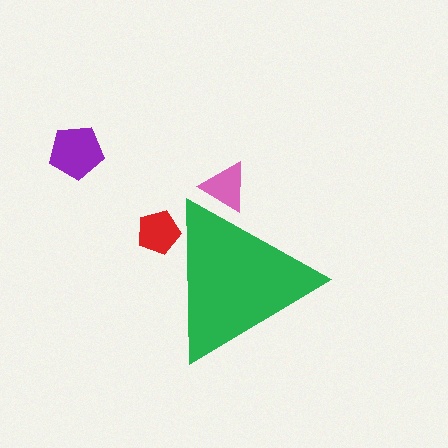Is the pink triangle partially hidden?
Yes, the pink triangle is partially hidden behind the green triangle.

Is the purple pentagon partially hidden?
No, the purple pentagon is fully visible.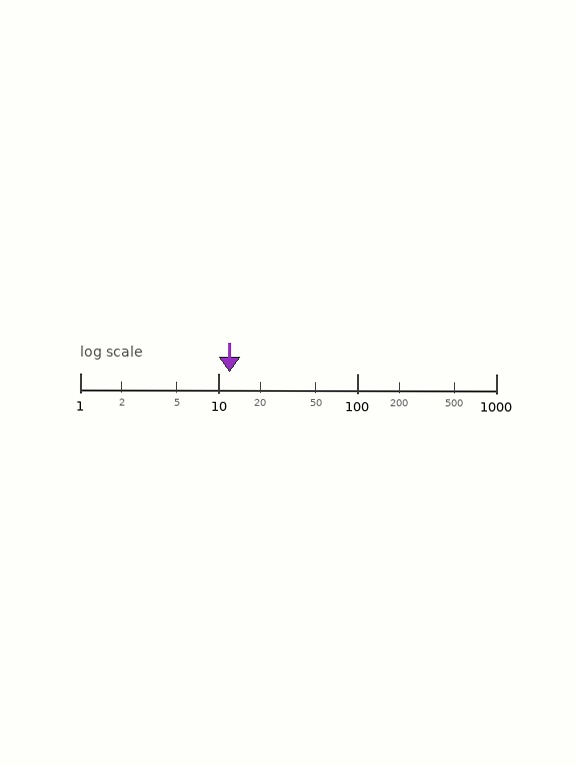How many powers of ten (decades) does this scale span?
The scale spans 3 decades, from 1 to 1000.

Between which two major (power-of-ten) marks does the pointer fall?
The pointer is between 10 and 100.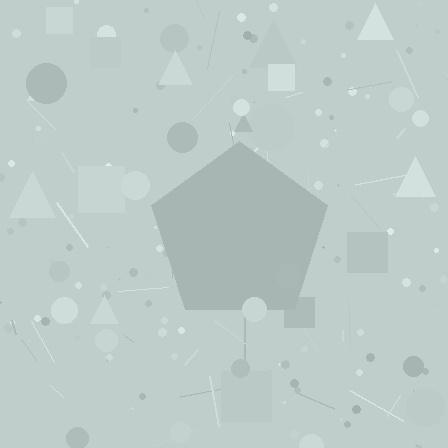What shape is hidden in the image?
A pentagon is hidden in the image.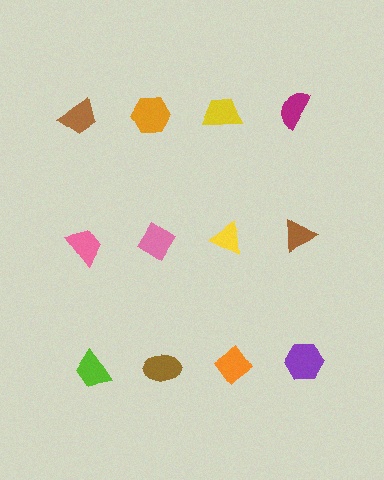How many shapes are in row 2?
4 shapes.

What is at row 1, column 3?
A yellow trapezoid.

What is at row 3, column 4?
A purple hexagon.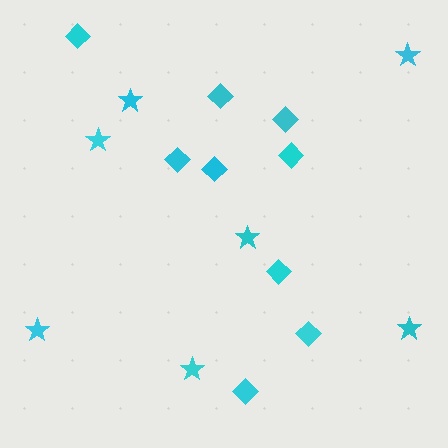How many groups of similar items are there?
There are 2 groups: one group of stars (7) and one group of diamonds (9).